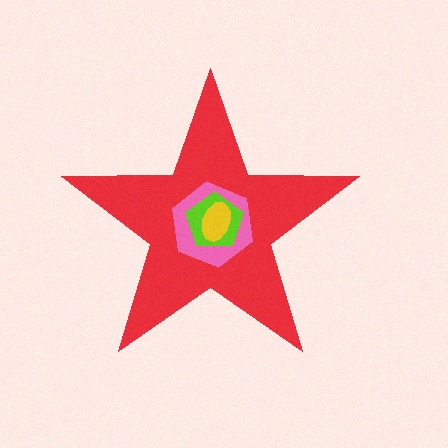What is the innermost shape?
The yellow ellipse.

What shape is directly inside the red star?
The pink hexagon.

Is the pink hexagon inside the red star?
Yes.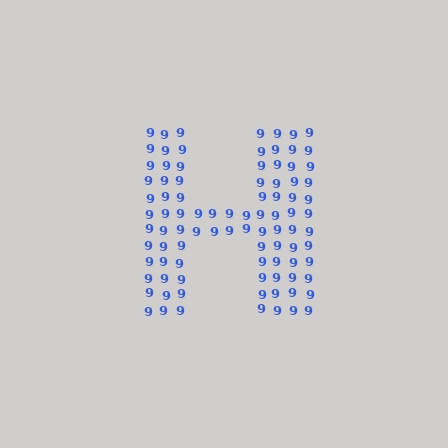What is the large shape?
The large shape is the letter H.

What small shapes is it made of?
It is made of small digit 9's.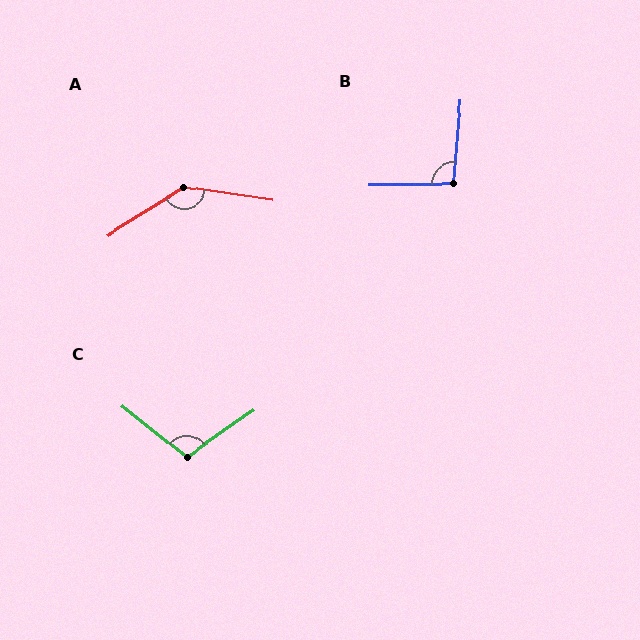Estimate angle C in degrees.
Approximately 107 degrees.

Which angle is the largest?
A, at approximately 139 degrees.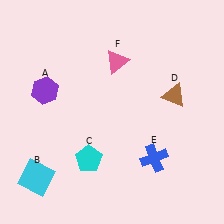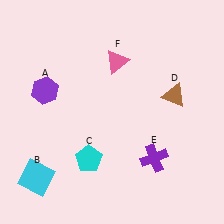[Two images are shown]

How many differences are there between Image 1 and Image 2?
There is 1 difference between the two images.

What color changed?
The cross (E) changed from blue in Image 1 to purple in Image 2.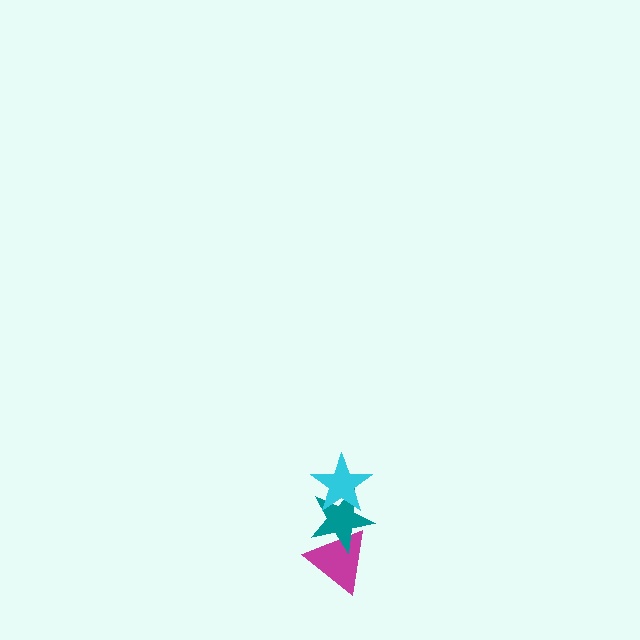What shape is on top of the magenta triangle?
The teal star is on top of the magenta triangle.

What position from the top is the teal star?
The teal star is 2nd from the top.